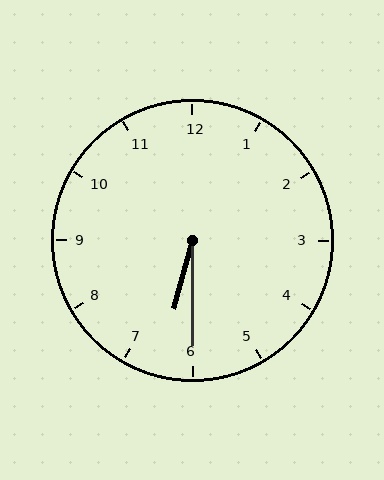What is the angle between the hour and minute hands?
Approximately 15 degrees.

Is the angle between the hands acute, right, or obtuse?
It is acute.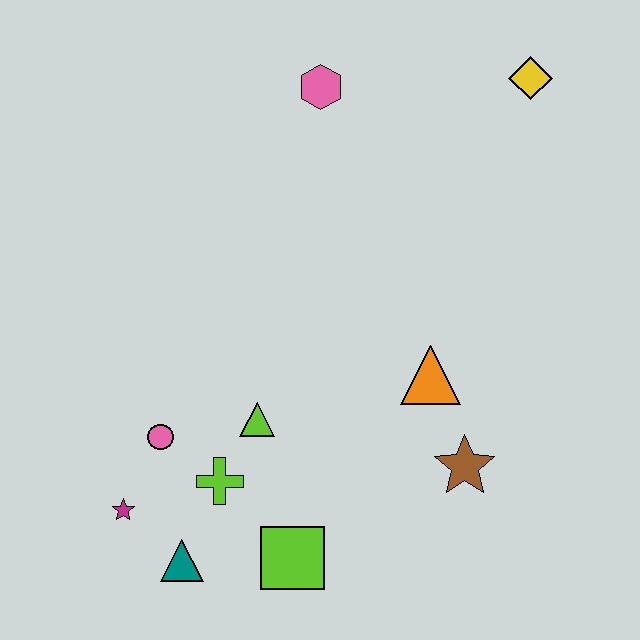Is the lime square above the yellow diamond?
No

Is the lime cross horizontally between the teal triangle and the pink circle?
No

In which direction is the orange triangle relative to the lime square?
The orange triangle is above the lime square.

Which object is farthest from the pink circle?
The yellow diamond is farthest from the pink circle.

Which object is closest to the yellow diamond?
The pink hexagon is closest to the yellow diamond.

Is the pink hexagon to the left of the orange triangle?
Yes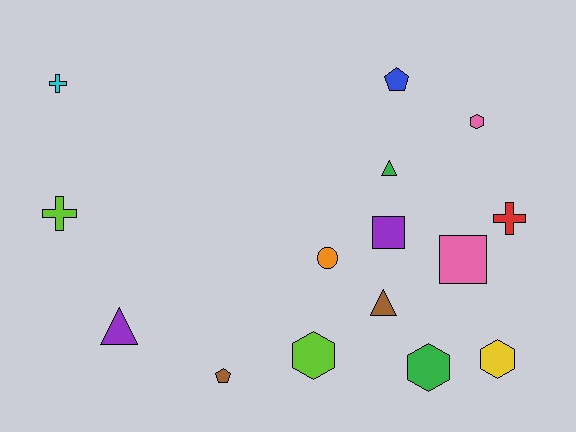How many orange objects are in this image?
There is 1 orange object.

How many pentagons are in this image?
There are 2 pentagons.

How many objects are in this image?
There are 15 objects.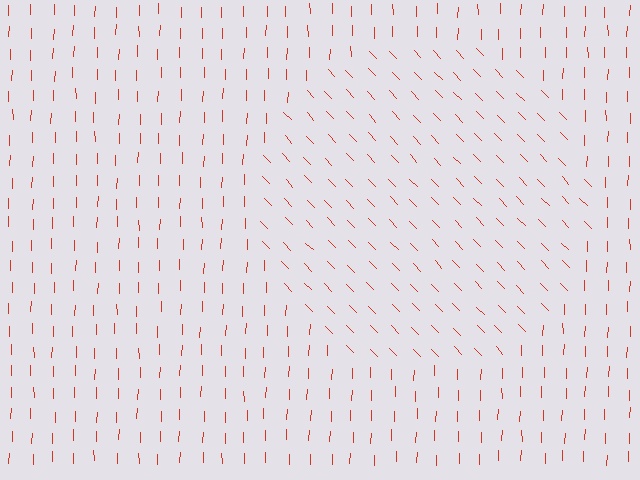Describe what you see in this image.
The image is filled with small red line segments. A circle region in the image has lines oriented differently from the surrounding lines, creating a visible texture boundary.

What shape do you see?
I see a circle.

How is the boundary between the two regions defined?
The boundary is defined purely by a change in line orientation (approximately 45 degrees difference). All lines are the same color and thickness.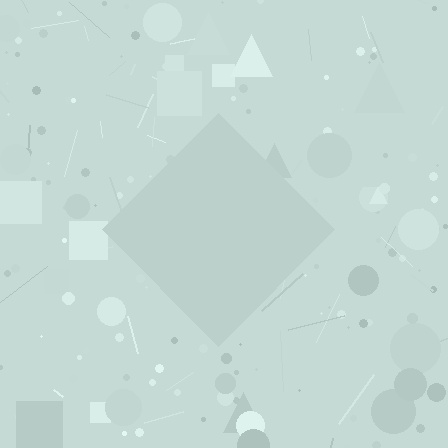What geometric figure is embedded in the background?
A diamond is embedded in the background.